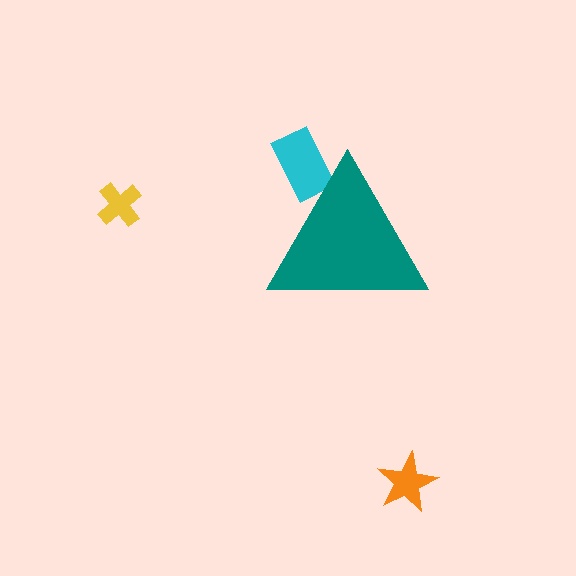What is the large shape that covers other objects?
A teal triangle.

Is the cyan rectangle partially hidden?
Yes, the cyan rectangle is partially hidden behind the teal triangle.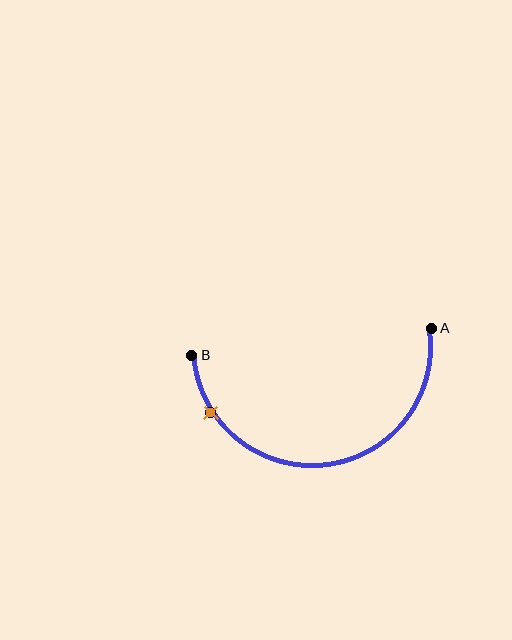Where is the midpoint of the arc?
The arc midpoint is the point on the curve farthest from the straight line joining A and B. It sits below that line.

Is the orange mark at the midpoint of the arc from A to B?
No. The orange mark lies on the arc but is closer to endpoint B. The arc midpoint would be at the point on the curve equidistant along the arc from both A and B.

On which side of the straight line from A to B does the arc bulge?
The arc bulges below the straight line connecting A and B.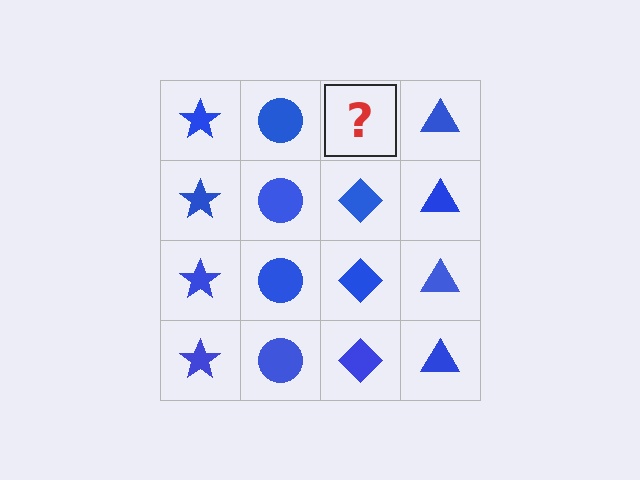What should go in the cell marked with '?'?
The missing cell should contain a blue diamond.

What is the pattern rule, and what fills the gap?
The rule is that each column has a consistent shape. The gap should be filled with a blue diamond.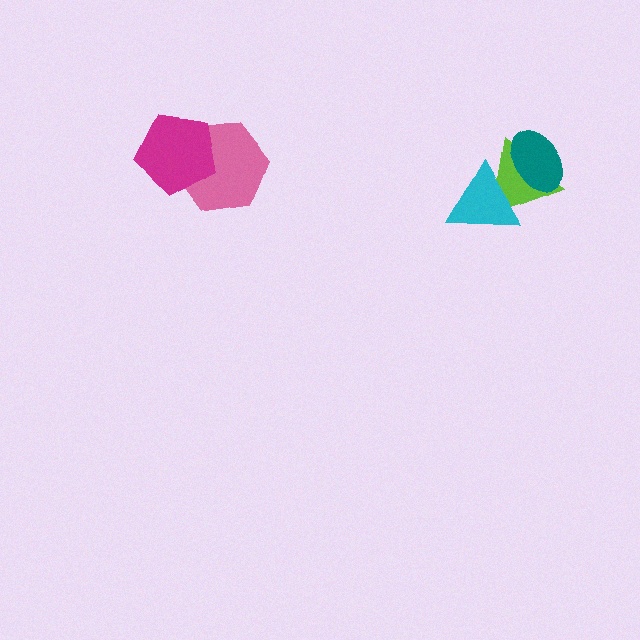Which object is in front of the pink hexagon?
The magenta pentagon is in front of the pink hexagon.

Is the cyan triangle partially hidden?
Yes, it is partially covered by another shape.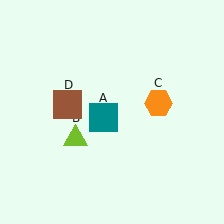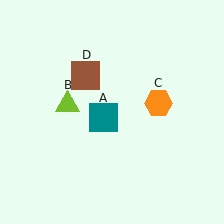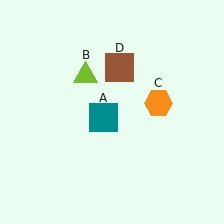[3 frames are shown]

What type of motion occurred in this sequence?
The lime triangle (object B), brown square (object D) rotated clockwise around the center of the scene.